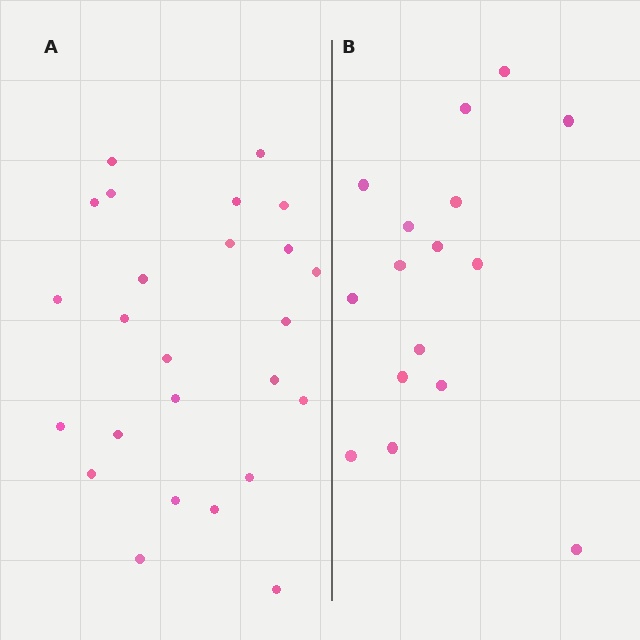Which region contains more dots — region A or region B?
Region A (the left region) has more dots.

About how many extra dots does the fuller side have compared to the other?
Region A has roughly 8 or so more dots than region B.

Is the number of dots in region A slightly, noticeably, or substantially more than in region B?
Region A has substantially more. The ratio is roughly 1.6 to 1.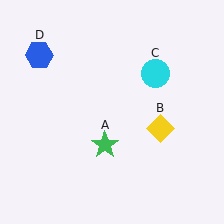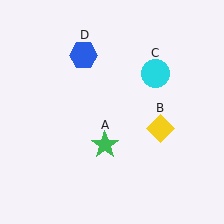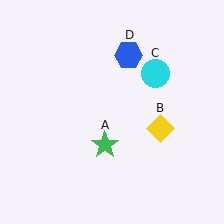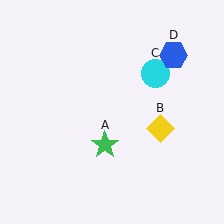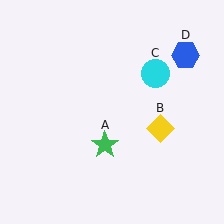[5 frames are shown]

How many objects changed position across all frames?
1 object changed position: blue hexagon (object D).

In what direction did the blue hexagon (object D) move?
The blue hexagon (object D) moved right.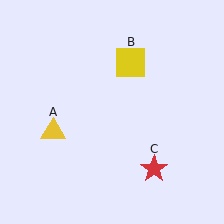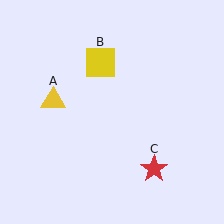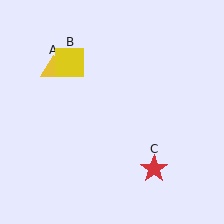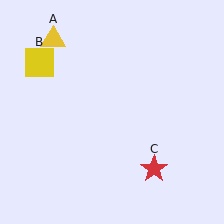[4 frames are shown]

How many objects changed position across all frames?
2 objects changed position: yellow triangle (object A), yellow square (object B).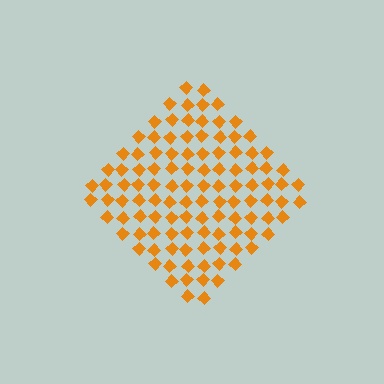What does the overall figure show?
The overall figure shows a diamond.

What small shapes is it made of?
It is made of small diamonds.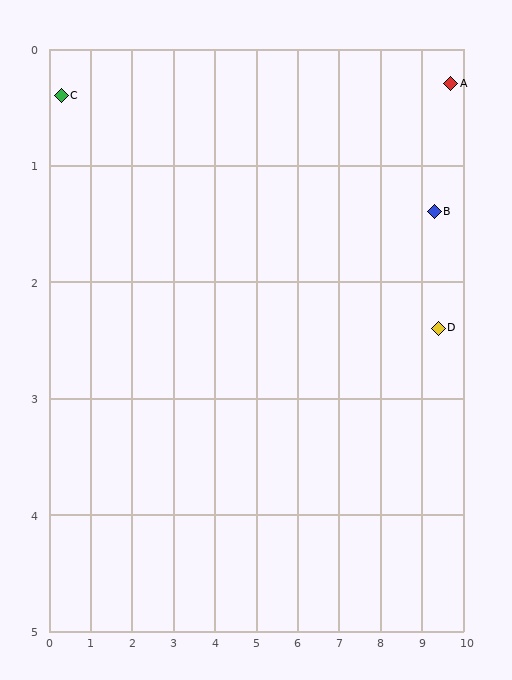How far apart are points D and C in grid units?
Points D and C are about 9.3 grid units apart.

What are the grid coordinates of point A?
Point A is at approximately (9.7, 0.3).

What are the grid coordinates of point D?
Point D is at approximately (9.4, 2.4).